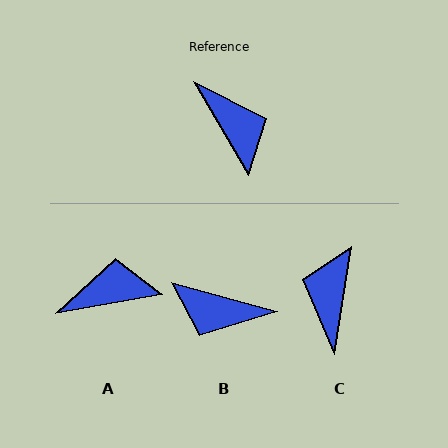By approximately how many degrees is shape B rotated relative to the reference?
Approximately 136 degrees clockwise.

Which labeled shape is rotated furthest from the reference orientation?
C, about 140 degrees away.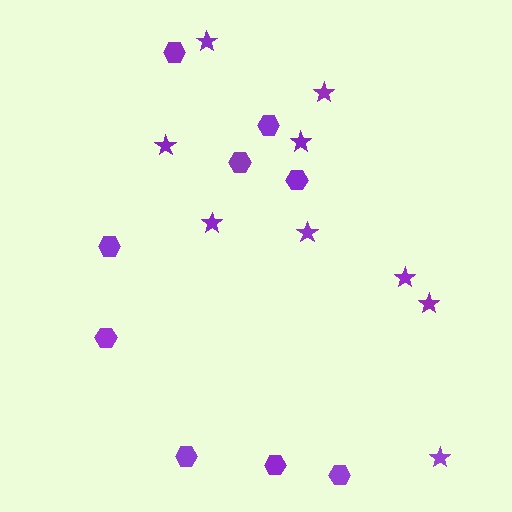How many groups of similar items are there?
There are 2 groups: one group of stars (9) and one group of hexagons (9).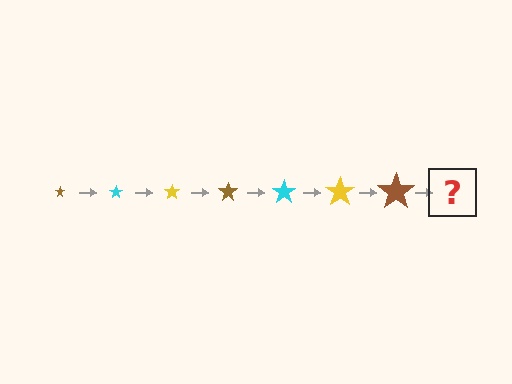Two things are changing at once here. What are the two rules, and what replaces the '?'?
The two rules are that the star grows larger each step and the color cycles through brown, cyan, and yellow. The '?' should be a cyan star, larger than the previous one.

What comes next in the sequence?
The next element should be a cyan star, larger than the previous one.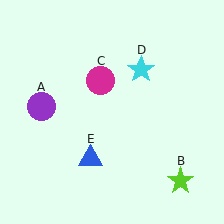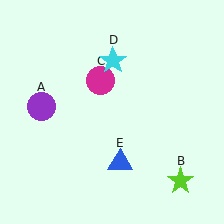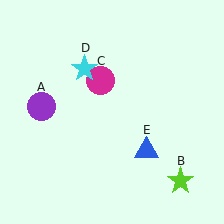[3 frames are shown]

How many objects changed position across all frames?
2 objects changed position: cyan star (object D), blue triangle (object E).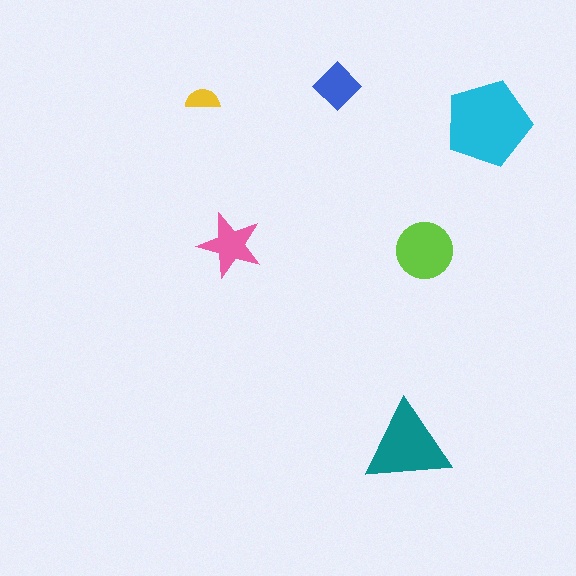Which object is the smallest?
The yellow semicircle.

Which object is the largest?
The cyan pentagon.